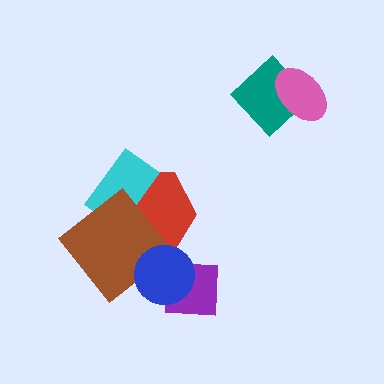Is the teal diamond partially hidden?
Yes, it is partially covered by another shape.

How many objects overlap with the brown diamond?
3 objects overlap with the brown diamond.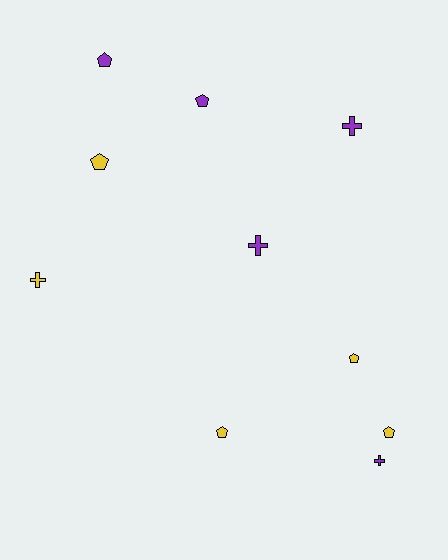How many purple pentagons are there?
There are 2 purple pentagons.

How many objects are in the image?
There are 10 objects.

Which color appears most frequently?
Yellow, with 5 objects.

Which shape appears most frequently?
Pentagon, with 6 objects.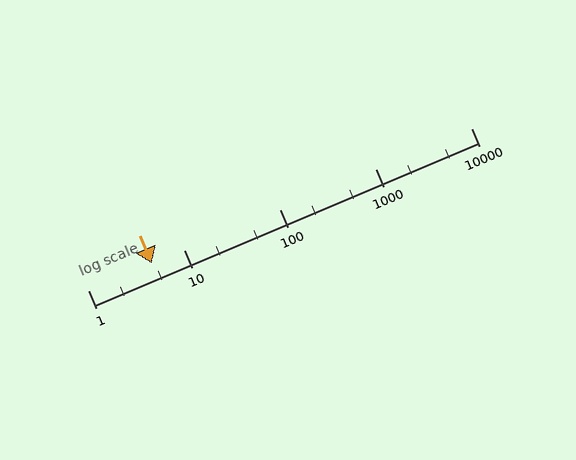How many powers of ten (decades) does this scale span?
The scale spans 4 decades, from 1 to 10000.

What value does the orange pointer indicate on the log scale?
The pointer indicates approximately 4.7.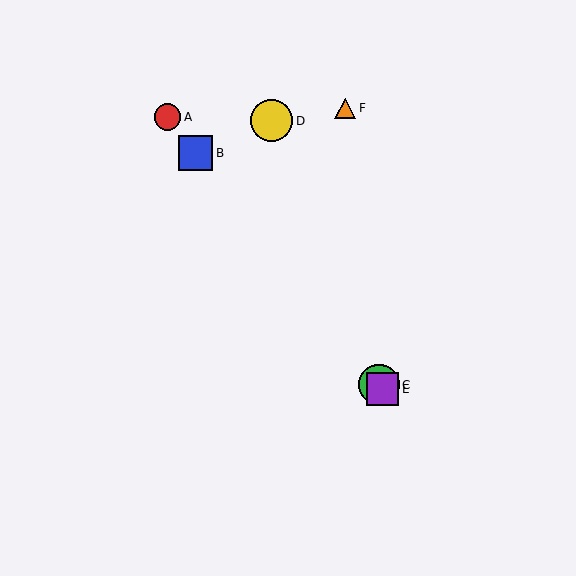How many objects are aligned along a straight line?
4 objects (A, B, C, E) are aligned along a straight line.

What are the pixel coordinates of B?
Object B is at (195, 153).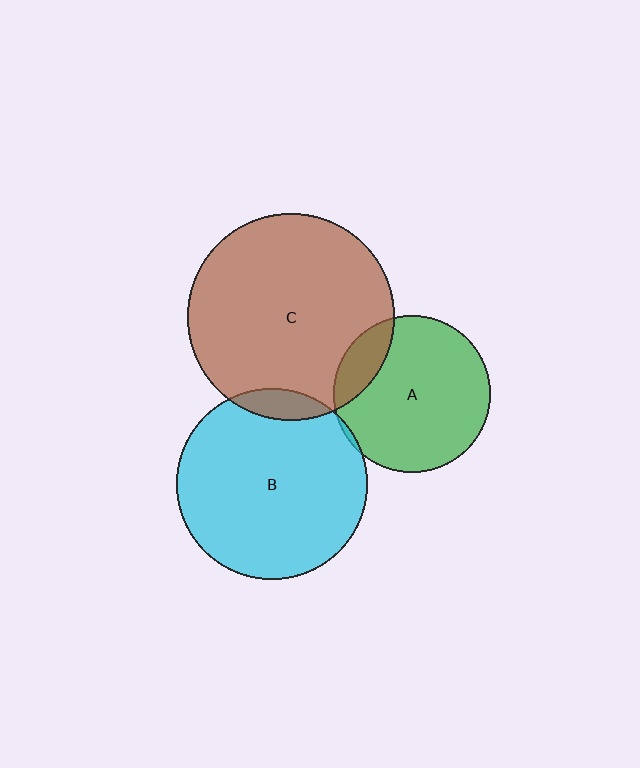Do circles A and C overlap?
Yes.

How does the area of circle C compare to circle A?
Approximately 1.7 times.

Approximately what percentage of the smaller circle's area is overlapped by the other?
Approximately 15%.